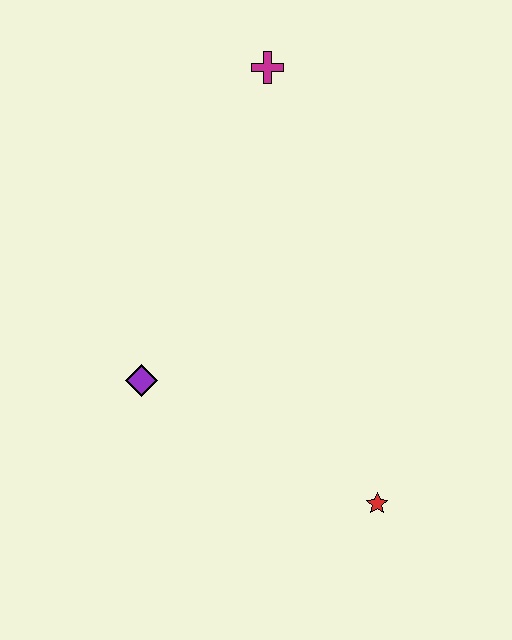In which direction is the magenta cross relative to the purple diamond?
The magenta cross is above the purple diamond.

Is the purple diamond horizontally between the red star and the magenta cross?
No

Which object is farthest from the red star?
The magenta cross is farthest from the red star.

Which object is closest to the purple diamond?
The red star is closest to the purple diamond.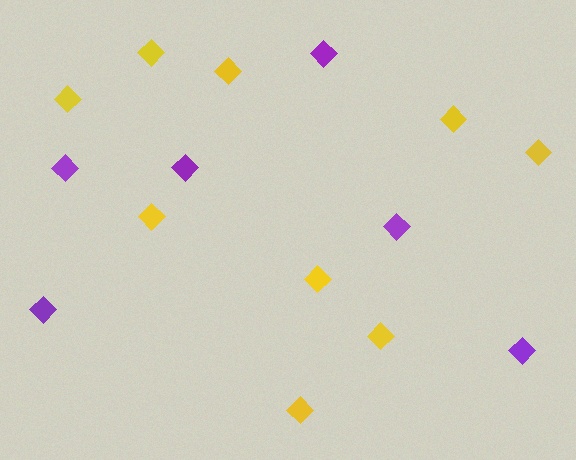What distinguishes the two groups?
There are 2 groups: one group of yellow diamonds (9) and one group of purple diamonds (6).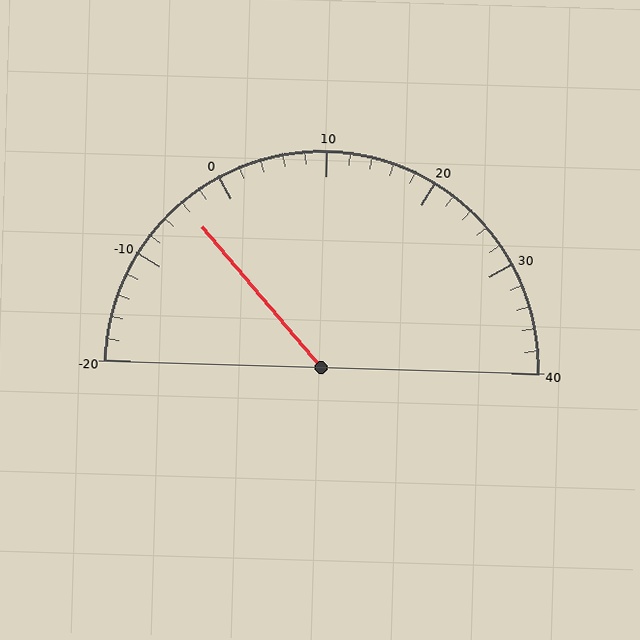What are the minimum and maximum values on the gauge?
The gauge ranges from -20 to 40.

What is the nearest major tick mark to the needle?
The nearest major tick mark is 0.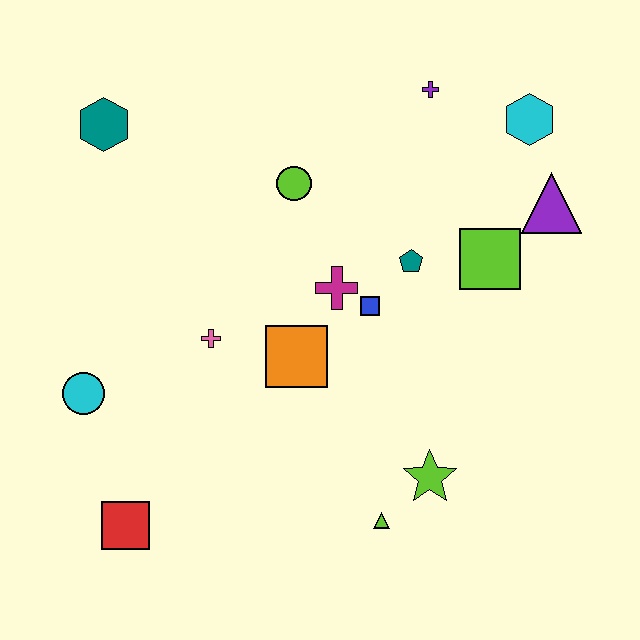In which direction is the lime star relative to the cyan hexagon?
The lime star is below the cyan hexagon.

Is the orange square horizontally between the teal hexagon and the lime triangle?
Yes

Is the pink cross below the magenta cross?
Yes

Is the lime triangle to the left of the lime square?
Yes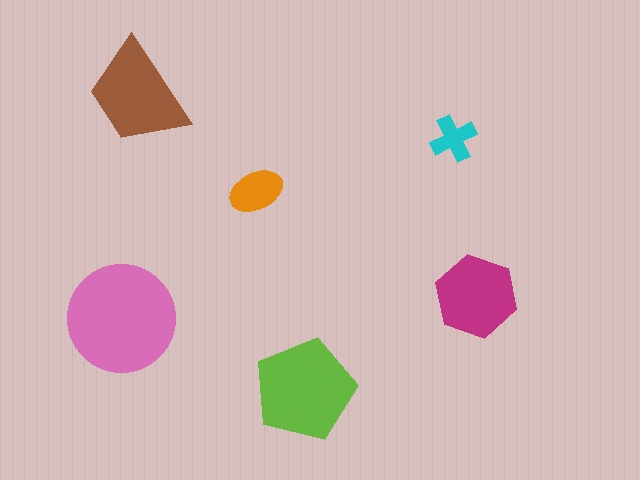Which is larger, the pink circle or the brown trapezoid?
The pink circle.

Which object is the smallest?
The cyan cross.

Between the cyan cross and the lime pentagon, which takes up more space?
The lime pentagon.